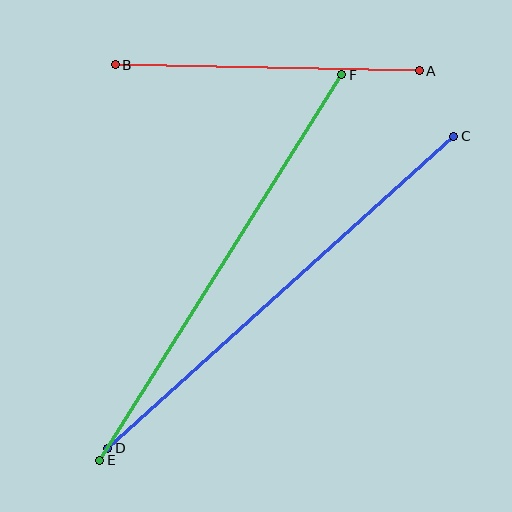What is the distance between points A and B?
The distance is approximately 304 pixels.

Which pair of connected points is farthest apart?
Points C and D are farthest apart.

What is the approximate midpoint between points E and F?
The midpoint is at approximately (221, 267) pixels.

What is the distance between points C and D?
The distance is approximately 466 pixels.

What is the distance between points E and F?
The distance is approximately 455 pixels.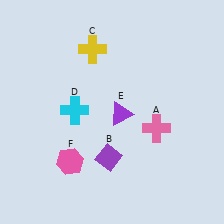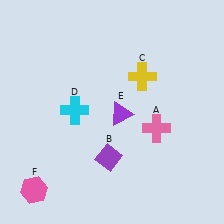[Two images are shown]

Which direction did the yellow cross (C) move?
The yellow cross (C) moved right.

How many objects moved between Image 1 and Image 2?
2 objects moved between the two images.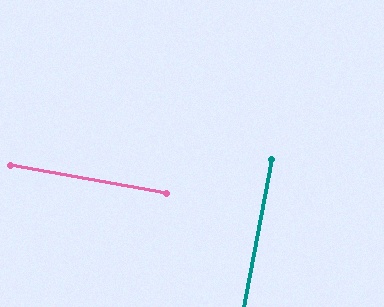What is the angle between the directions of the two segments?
Approximately 89 degrees.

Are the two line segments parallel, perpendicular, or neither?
Perpendicular — they meet at approximately 89°.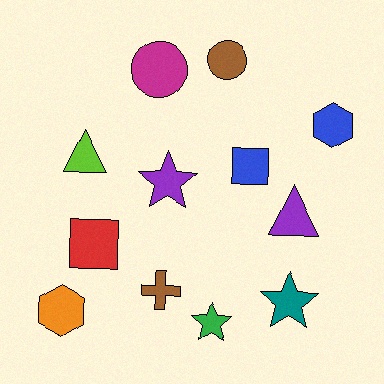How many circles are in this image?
There are 2 circles.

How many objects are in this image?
There are 12 objects.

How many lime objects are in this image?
There is 1 lime object.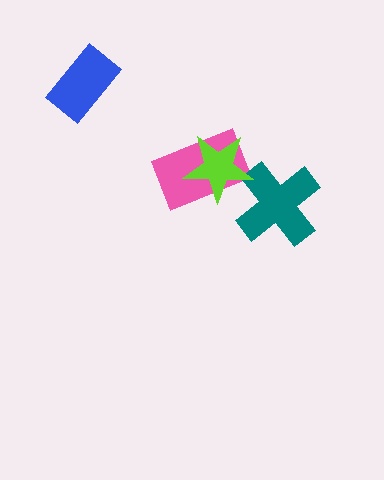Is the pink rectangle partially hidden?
Yes, it is partially covered by another shape.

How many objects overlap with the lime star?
2 objects overlap with the lime star.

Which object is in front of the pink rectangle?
The lime star is in front of the pink rectangle.